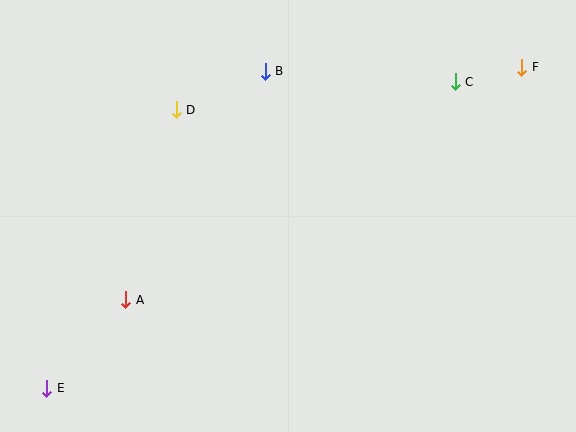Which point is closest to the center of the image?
Point B at (265, 71) is closest to the center.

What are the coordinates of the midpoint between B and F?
The midpoint between B and F is at (394, 69).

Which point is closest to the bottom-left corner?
Point E is closest to the bottom-left corner.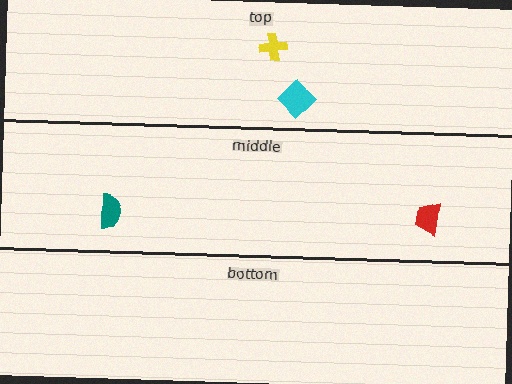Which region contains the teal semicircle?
The middle region.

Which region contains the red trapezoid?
The middle region.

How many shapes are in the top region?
2.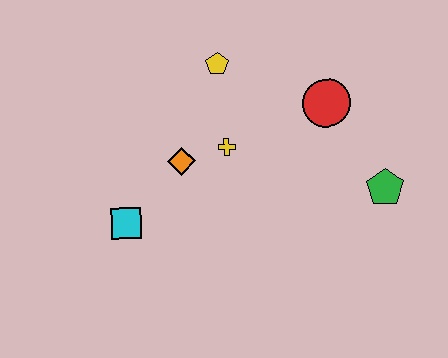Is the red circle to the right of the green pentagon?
No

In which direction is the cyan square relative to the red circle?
The cyan square is to the left of the red circle.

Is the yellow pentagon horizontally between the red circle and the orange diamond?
Yes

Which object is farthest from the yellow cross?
The green pentagon is farthest from the yellow cross.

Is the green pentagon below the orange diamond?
Yes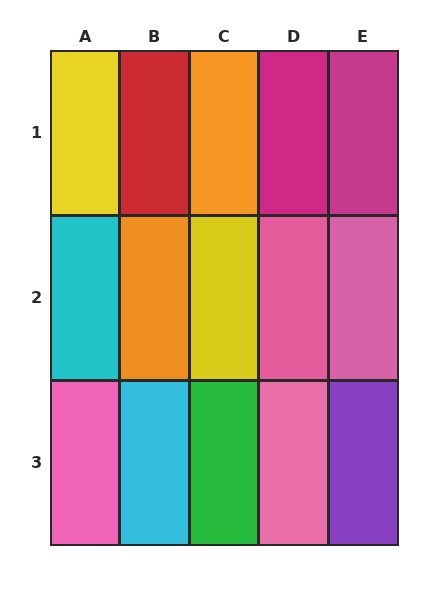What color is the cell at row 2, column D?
Pink.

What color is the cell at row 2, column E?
Pink.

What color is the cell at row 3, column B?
Cyan.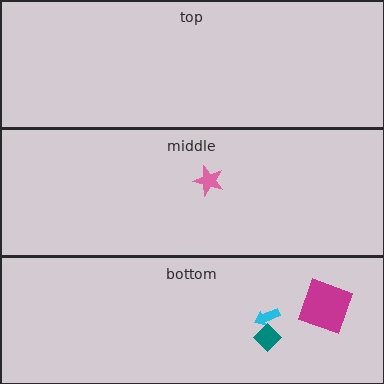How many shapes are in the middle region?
1.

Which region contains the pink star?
The middle region.